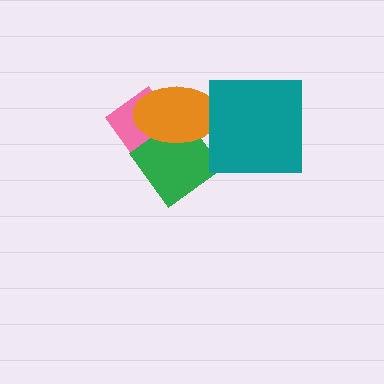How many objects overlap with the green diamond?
2 objects overlap with the green diamond.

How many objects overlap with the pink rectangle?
2 objects overlap with the pink rectangle.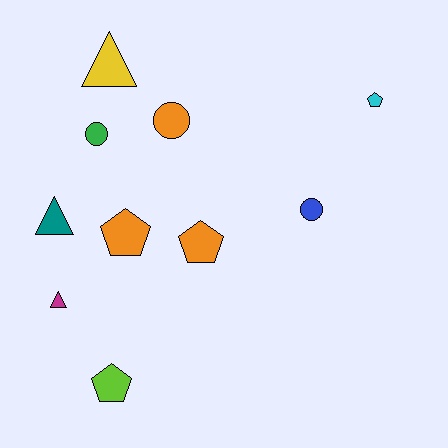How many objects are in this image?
There are 10 objects.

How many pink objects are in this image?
There are no pink objects.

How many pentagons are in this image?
There are 4 pentagons.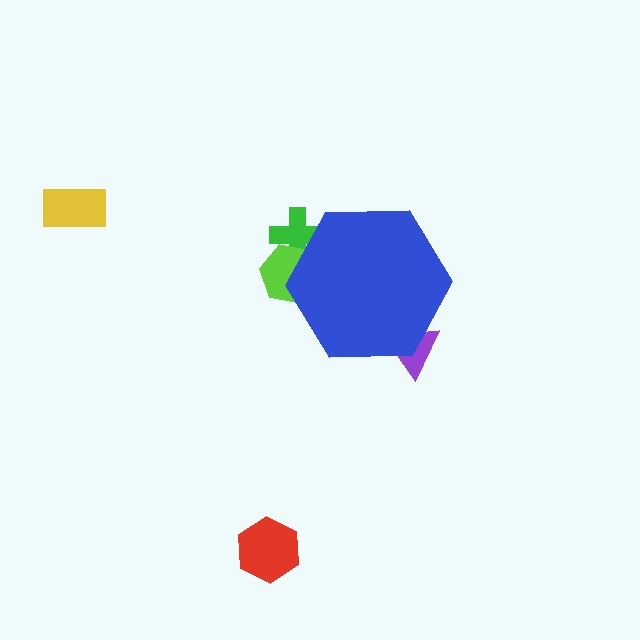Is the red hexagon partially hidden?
No, the red hexagon is fully visible.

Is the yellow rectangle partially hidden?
No, the yellow rectangle is fully visible.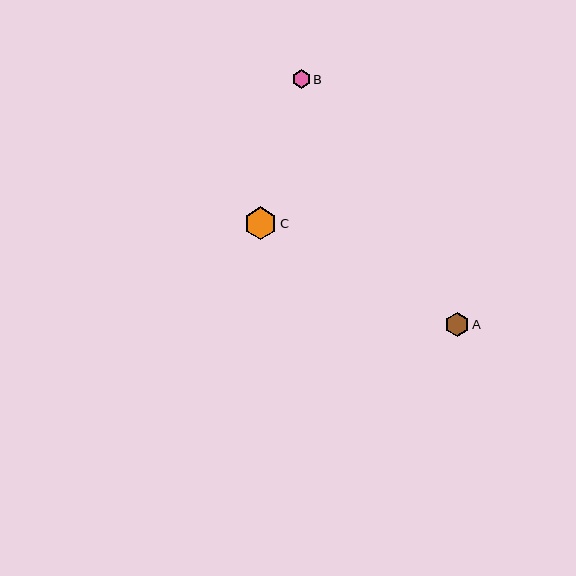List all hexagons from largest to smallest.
From largest to smallest: C, A, B.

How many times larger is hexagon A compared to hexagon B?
Hexagon A is approximately 1.3 times the size of hexagon B.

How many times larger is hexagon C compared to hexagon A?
Hexagon C is approximately 1.4 times the size of hexagon A.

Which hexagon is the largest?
Hexagon C is the largest with a size of approximately 33 pixels.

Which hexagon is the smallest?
Hexagon B is the smallest with a size of approximately 19 pixels.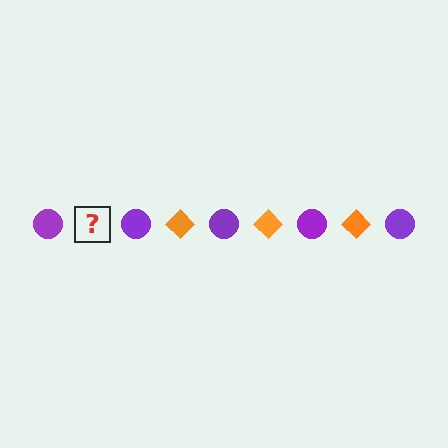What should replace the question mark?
The question mark should be replaced with an orange diamond.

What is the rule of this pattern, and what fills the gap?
The rule is that the pattern alternates between purple circle and orange diamond. The gap should be filled with an orange diamond.